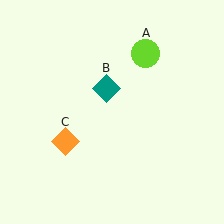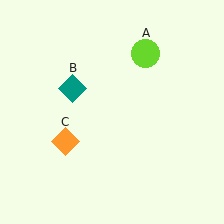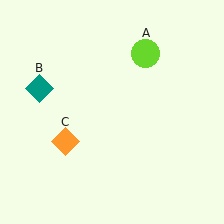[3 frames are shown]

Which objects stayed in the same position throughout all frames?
Lime circle (object A) and orange diamond (object C) remained stationary.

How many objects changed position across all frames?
1 object changed position: teal diamond (object B).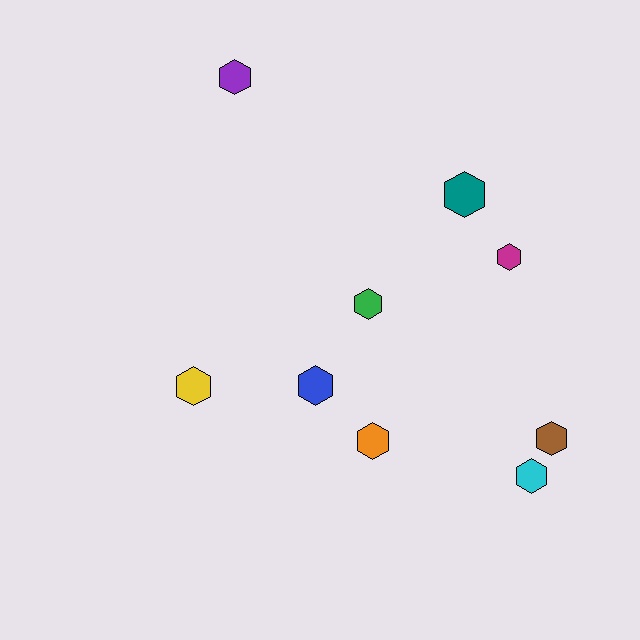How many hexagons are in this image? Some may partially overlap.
There are 9 hexagons.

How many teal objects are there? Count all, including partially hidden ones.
There is 1 teal object.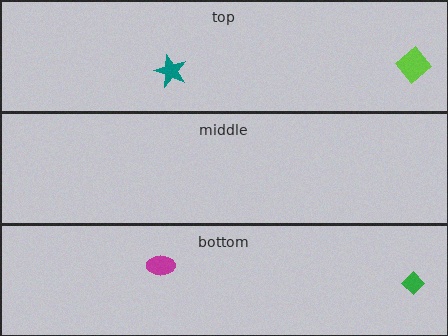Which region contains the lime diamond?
The top region.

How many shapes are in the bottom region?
2.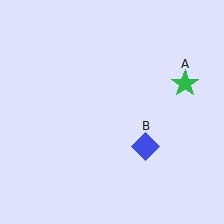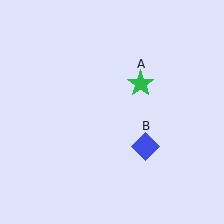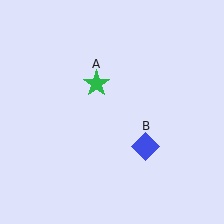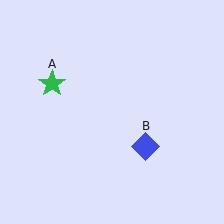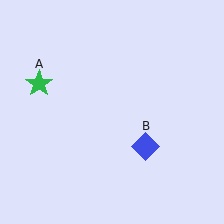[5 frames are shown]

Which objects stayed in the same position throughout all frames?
Blue diamond (object B) remained stationary.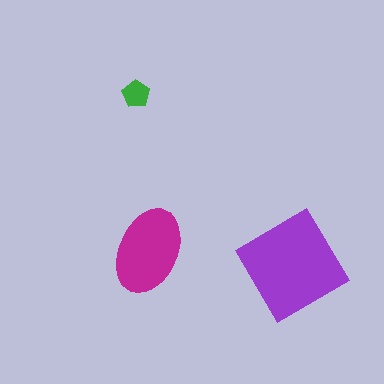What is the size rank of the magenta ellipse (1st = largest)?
2nd.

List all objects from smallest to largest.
The green pentagon, the magenta ellipse, the purple diamond.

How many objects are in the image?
There are 3 objects in the image.